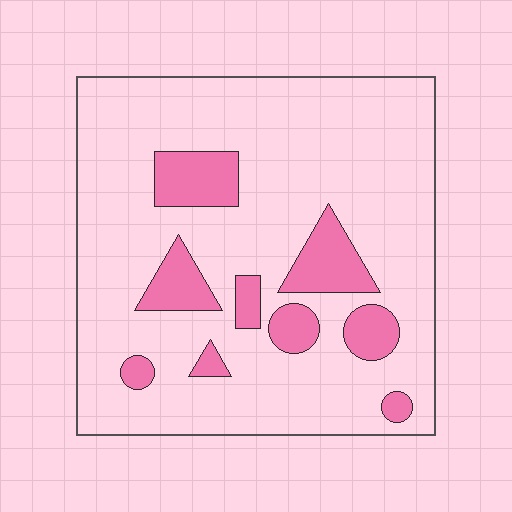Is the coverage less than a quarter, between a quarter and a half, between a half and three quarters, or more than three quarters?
Less than a quarter.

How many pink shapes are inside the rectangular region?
9.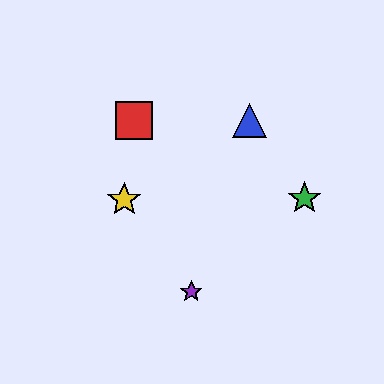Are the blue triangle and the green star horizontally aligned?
No, the blue triangle is at y≈120 and the green star is at y≈198.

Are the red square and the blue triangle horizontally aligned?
Yes, both are at y≈120.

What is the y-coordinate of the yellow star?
The yellow star is at y≈199.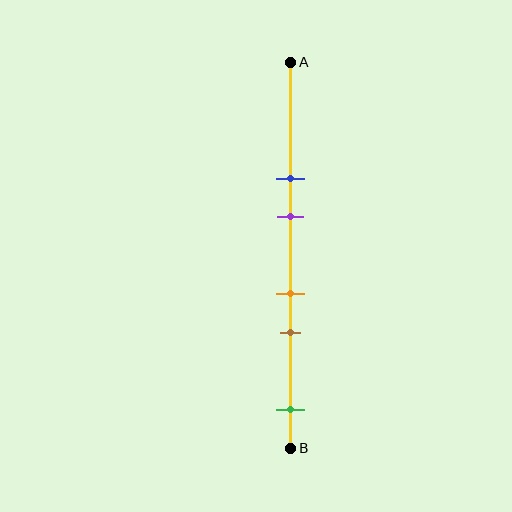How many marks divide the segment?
There are 5 marks dividing the segment.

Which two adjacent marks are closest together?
The orange and brown marks are the closest adjacent pair.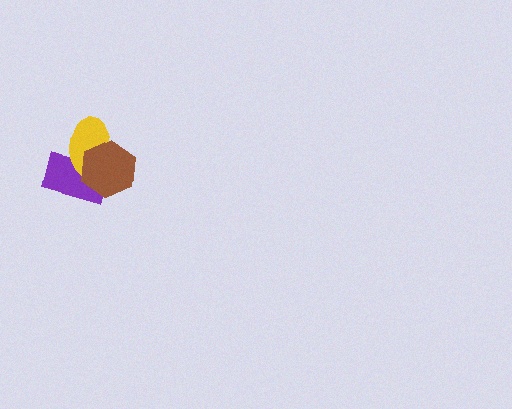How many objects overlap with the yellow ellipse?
2 objects overlap with the yellow ellipse.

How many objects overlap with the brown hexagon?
2 objects overlap with the brown hexagon.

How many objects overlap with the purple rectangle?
2 objects overlap with the purple rectangle.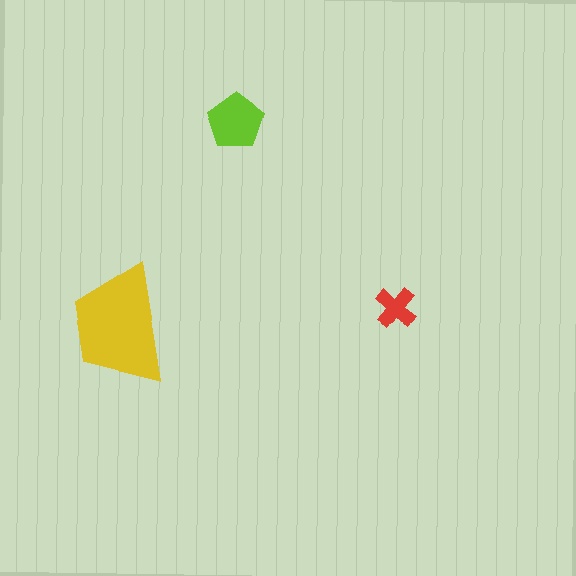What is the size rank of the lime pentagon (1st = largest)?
2nd.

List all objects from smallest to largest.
The red cross, the lime pentagon, the yellow trapezoid.